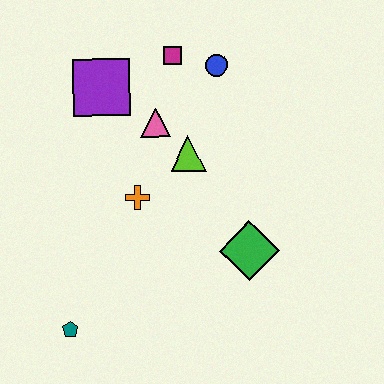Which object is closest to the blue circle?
The magenta square is closest to the blue circle.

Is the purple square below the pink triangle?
No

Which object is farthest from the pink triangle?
The teal pentagon is farthest from the pink triangle.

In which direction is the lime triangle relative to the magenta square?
The lime triangle is below the magenta square.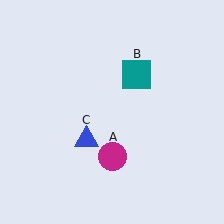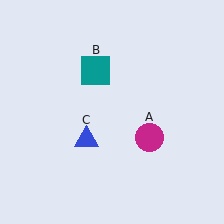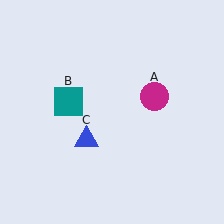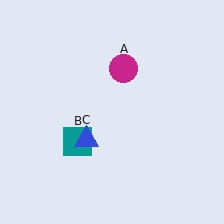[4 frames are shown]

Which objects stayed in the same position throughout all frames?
Blue triangle (object C) remained stationary.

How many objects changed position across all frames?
2 objects changed position: magenta circle (object A), teal square (object B).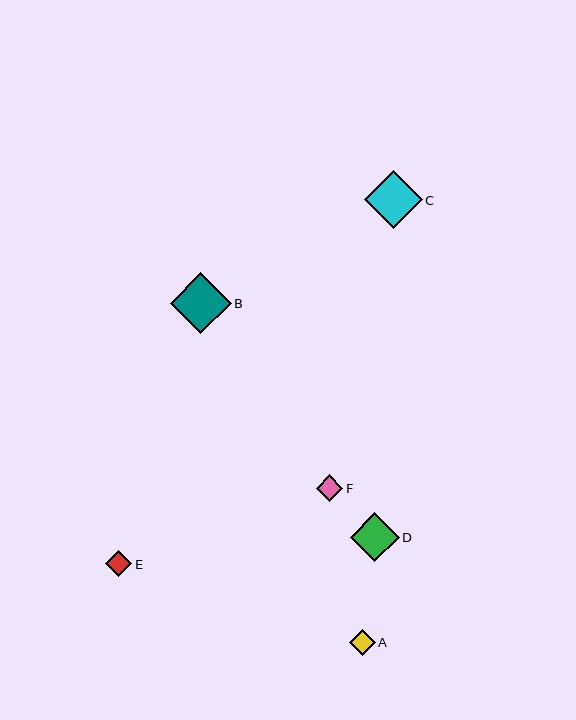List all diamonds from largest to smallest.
From largest to smallest: B, C, D, F, E, A.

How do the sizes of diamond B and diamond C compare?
Diamond B and diamond C are approximately the same size.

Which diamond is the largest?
Diamond B is the largest with a size of approximately 61 pixels.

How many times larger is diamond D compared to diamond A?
Diamond D is approximately 1.9 times the size of diamond A.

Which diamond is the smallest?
Diamond A is the smallest with a size of approximately 26 pixels.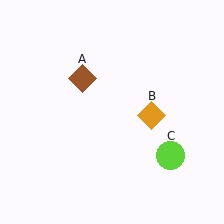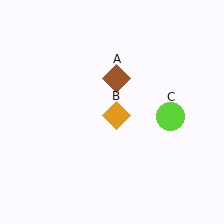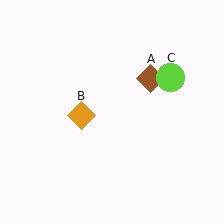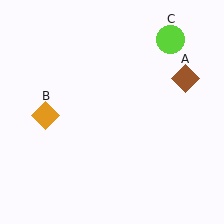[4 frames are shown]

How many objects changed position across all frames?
3 objects changed position: brown diamond (object A), orange diamond (object B), lime circle (object C).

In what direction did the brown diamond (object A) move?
The brown diamond (object A) moved right.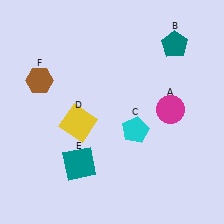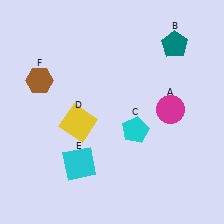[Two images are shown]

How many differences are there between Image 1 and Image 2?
There is 1 difference between the two images.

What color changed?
The square (E) changed from teal in Image 1 to cyan in Image 2.